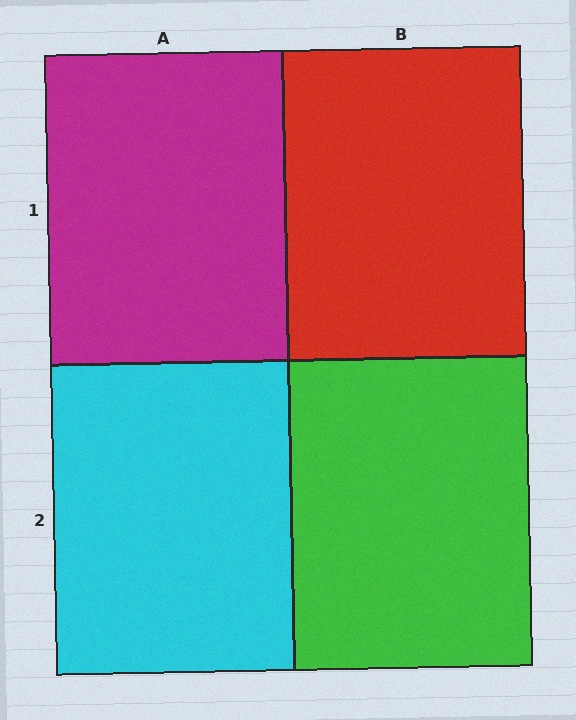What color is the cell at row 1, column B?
Red.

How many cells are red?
1 cell is red.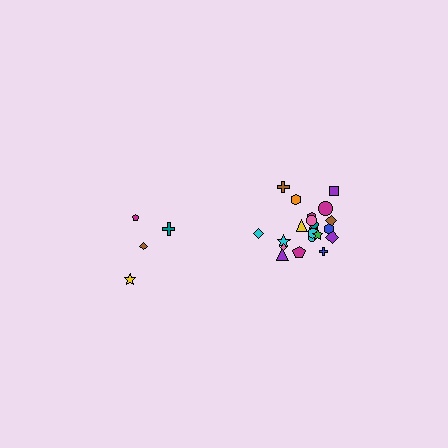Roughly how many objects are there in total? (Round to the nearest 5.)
Roughly 25 objects in total.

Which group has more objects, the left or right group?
The right group.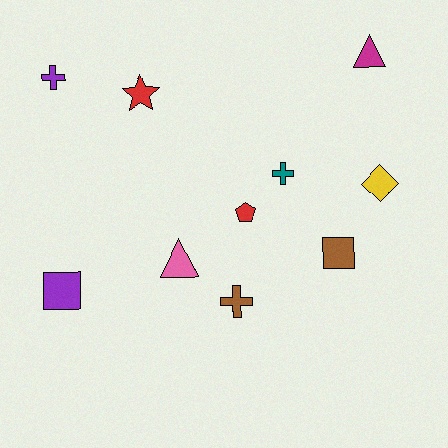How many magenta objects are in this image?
There is 1 magenta object.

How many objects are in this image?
There are 10 objects.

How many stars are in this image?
There is 1 star.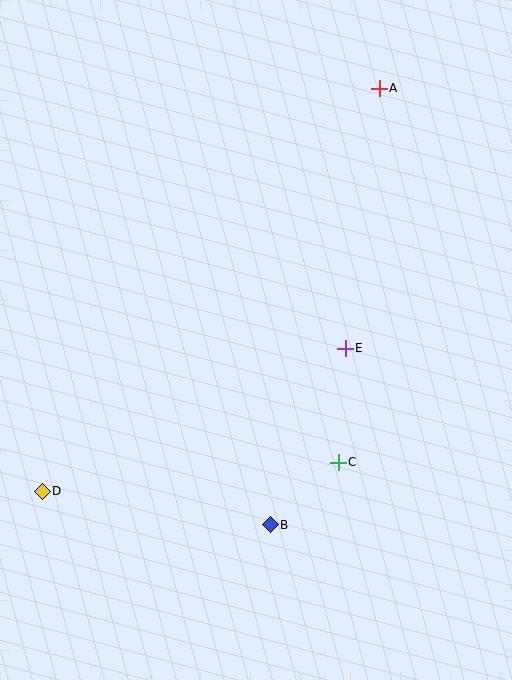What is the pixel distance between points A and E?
The distance between A and E is 262 pixels.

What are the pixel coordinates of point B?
Point B is at (270, 525).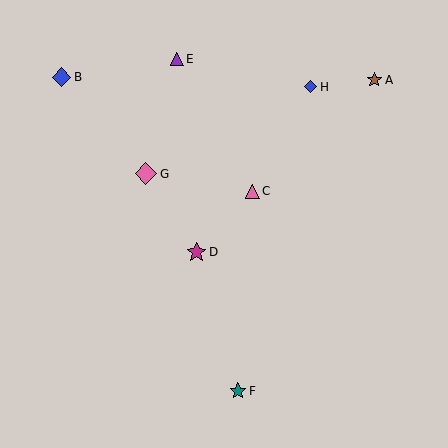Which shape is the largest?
The pink diamond (labeled G) is the largest.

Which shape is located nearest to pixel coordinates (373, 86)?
The brown star (labeled A) at (374, 79) is nearest to that location.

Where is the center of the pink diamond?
The center of the pink diamond is at (146, 173).